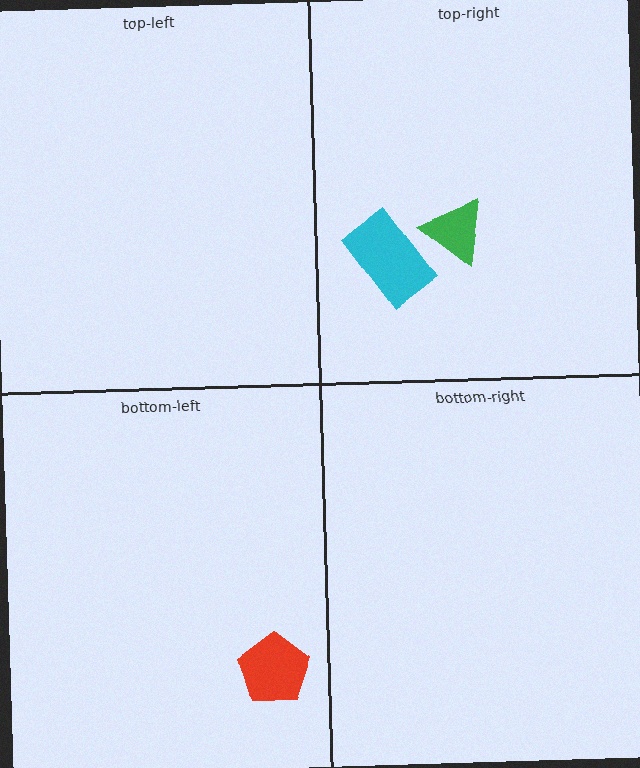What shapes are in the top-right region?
The cyan rectangle, the green triangle.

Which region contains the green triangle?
The top-right region.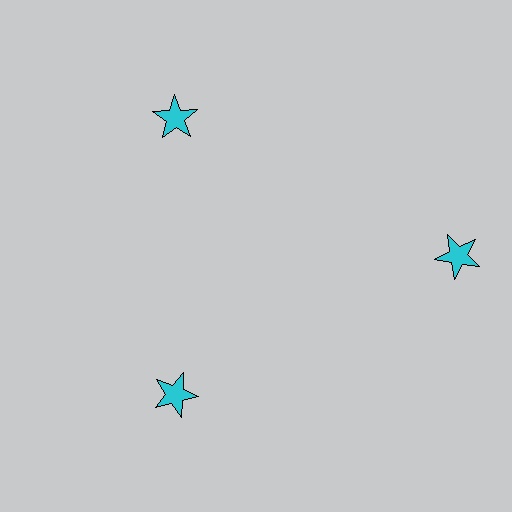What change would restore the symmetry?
The symmetry would be restored by moving it inward, back onto the ring so that all 3 stars sit at equal angles and equal distance from the center.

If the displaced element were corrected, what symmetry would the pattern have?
It would have 3-fold rotational symmetry — the pattern would map onto itself every 120 degrees.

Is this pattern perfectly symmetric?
No. The 3 cyan stars are arranged in a ring, but one element near the 3 o'clock position is pushed outward from the center, breaking the 3-fold rotational symmetry.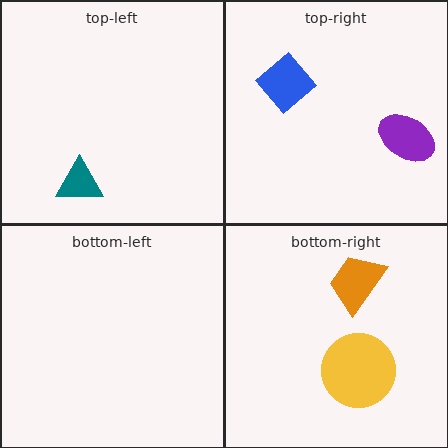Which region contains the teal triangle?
The top-left region.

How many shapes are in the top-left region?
1.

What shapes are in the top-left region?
The teal triangle.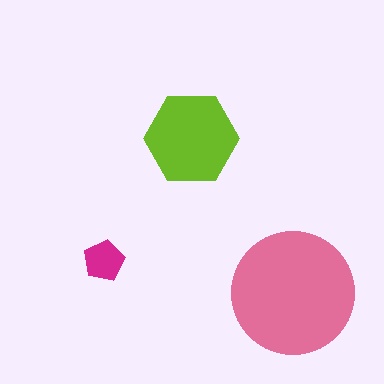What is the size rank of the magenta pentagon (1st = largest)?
3rd.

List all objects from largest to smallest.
The pink circle, the lime hexagon, the magenta pentagon.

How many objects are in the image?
There are 3 objects in the image.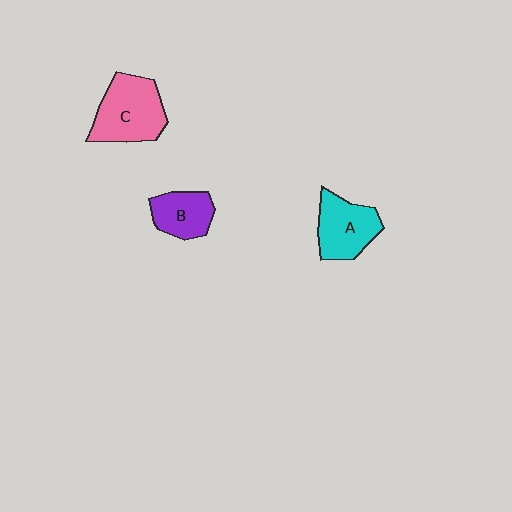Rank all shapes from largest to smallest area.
From largest to smallest: C (pink), A (cyan), B (purple).